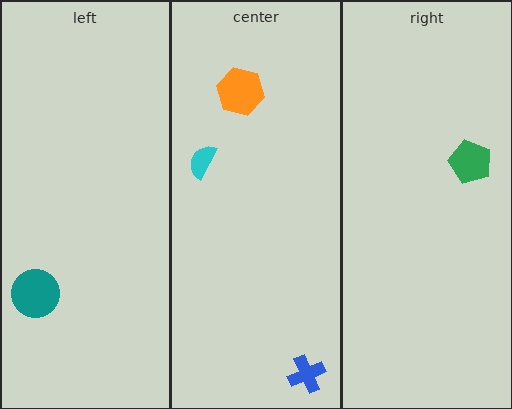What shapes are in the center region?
The blue cross, the cyan semicircle, the orange hexagon.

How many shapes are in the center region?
3.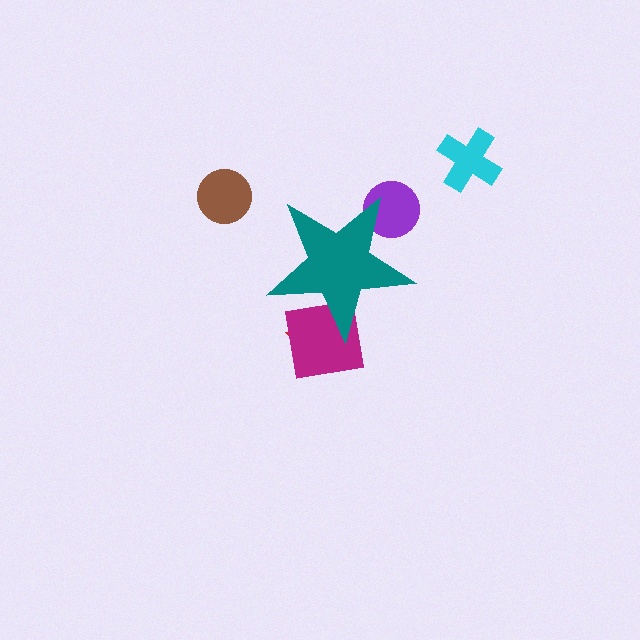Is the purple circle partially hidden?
Yes, the purple circle is partially hidden behind the teal star.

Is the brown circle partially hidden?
No, the brown circle is fully visible.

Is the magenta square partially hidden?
Yes, the magenta square is partially hidden behind the teal star.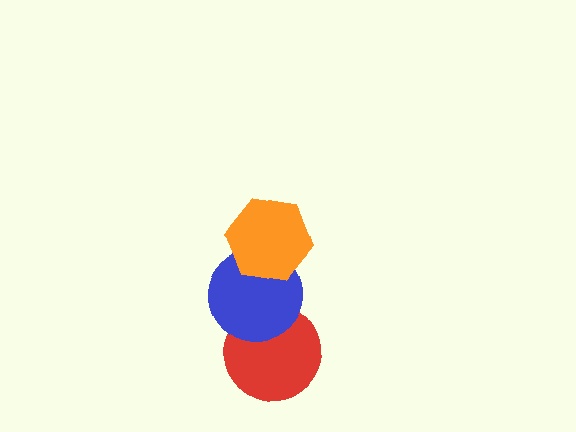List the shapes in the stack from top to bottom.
From top to bottom: the orange hexagon, the blue circle, the red circle.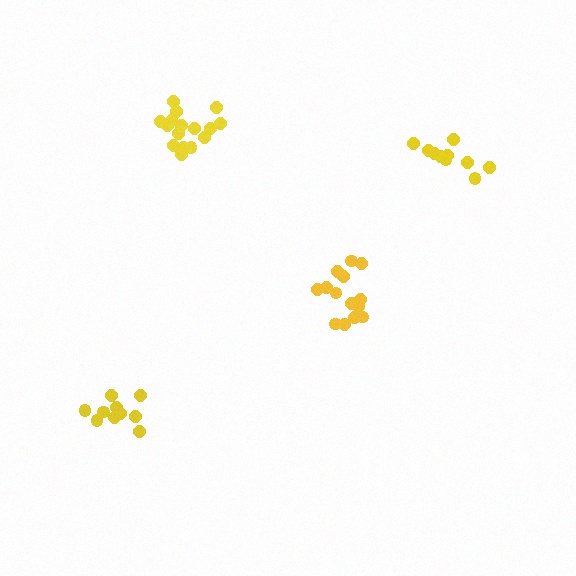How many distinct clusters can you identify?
There are 4 distinct clusters.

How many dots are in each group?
Group 1: 10 dots, Group 2: 10 dots, Group 3: 16 dots, Group 4: 15 dots (51 total).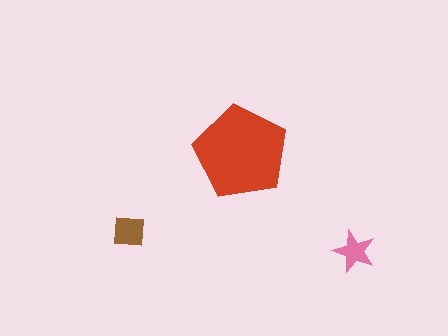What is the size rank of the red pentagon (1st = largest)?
1st.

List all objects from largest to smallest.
The red pentagon, the brown square, the pink star.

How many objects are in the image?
There are 3 objects in the image.